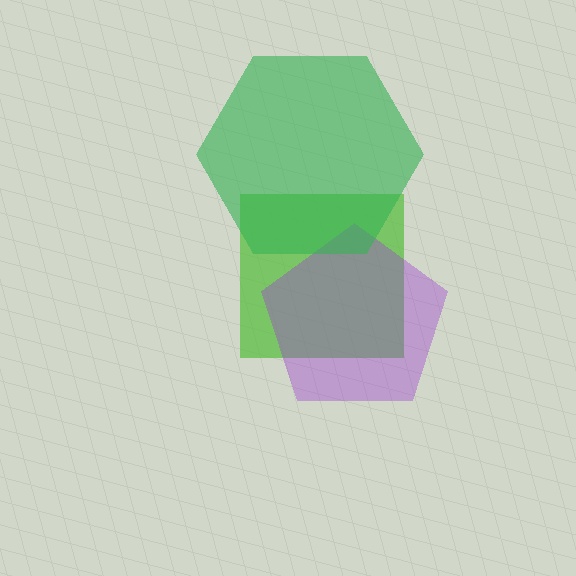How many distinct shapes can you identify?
There are 3 distinct shapes: a lime square, a purple pentagon, a green hexagon.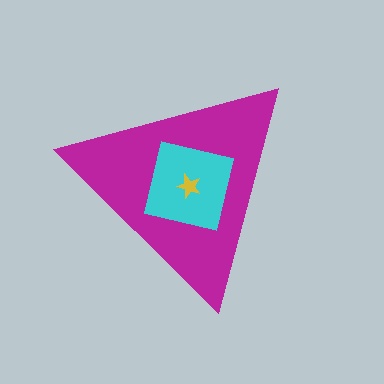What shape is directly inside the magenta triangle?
The cyan square.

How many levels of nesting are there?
3.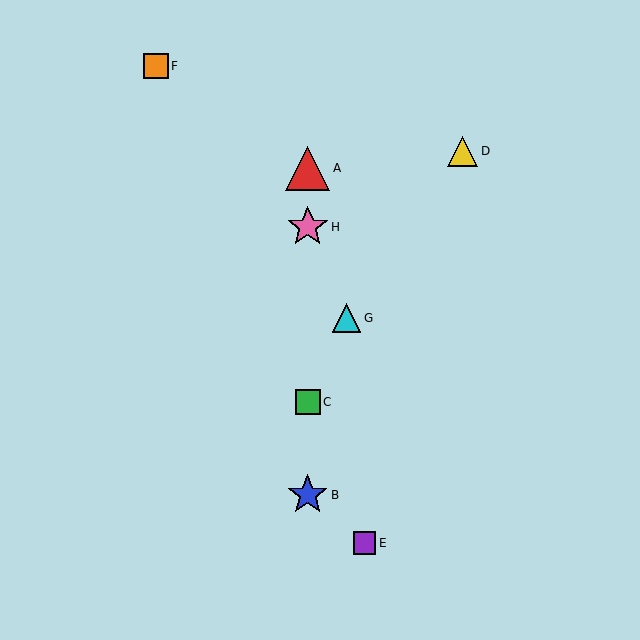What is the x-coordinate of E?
Object E is at x≈365.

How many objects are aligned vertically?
4 objects (A, B, C, H) are aligned vertically.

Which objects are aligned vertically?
Objects A, B, C, H are aligned vertically.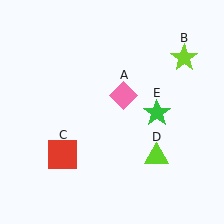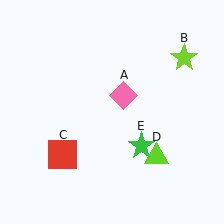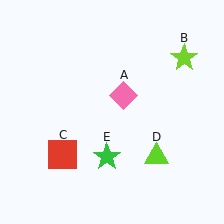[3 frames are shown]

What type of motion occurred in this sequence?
The green star (object E) rotated clockwise around the center of the scene.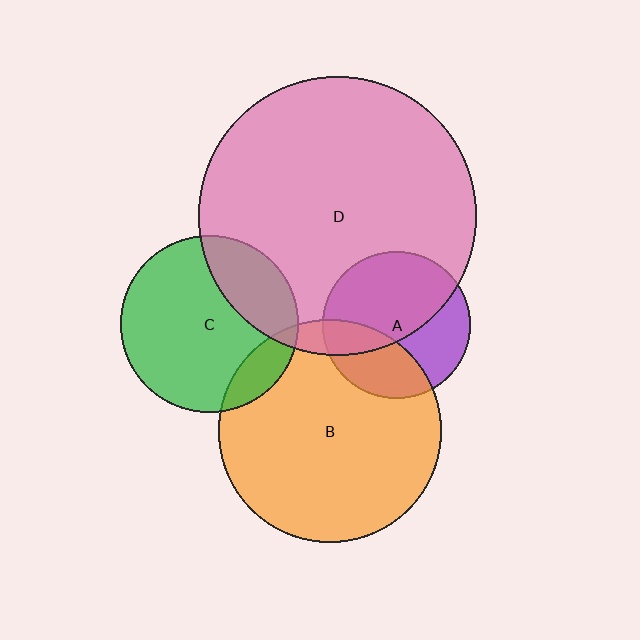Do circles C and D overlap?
Yes.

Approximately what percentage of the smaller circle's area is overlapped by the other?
Approximately 25%.